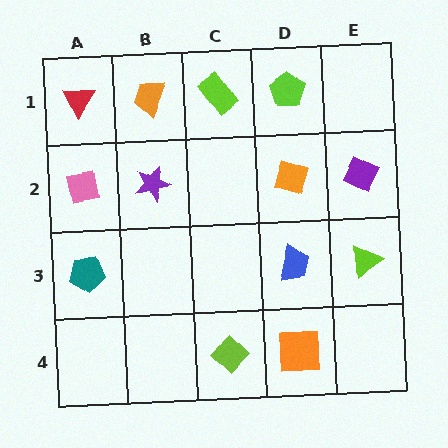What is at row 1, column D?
A lime pentagon.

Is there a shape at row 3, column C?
No, that cell is empty.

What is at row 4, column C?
A lime diamond.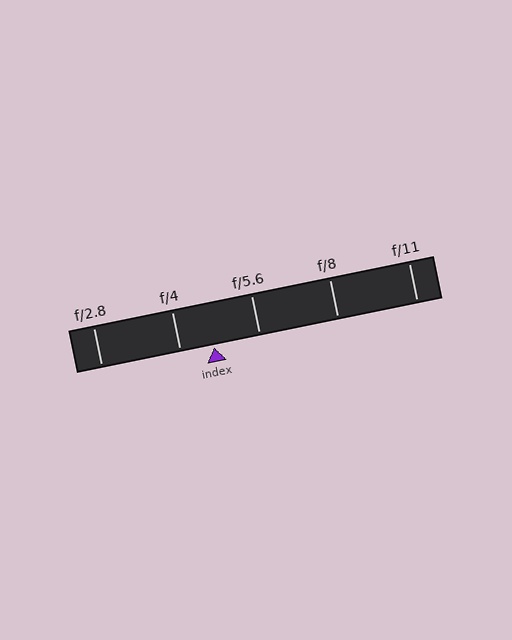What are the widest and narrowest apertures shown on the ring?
The widest aperture shown is f/2.8 and the narrowest is f/11.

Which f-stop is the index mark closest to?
The index mark is closest to f/4.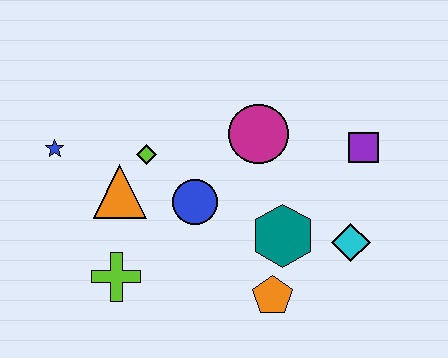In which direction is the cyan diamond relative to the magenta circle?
The cyan diamond is below the magenta circle.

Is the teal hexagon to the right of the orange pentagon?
Yes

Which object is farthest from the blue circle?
The purple square is farthest from the blue circle.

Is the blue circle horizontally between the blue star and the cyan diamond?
Yes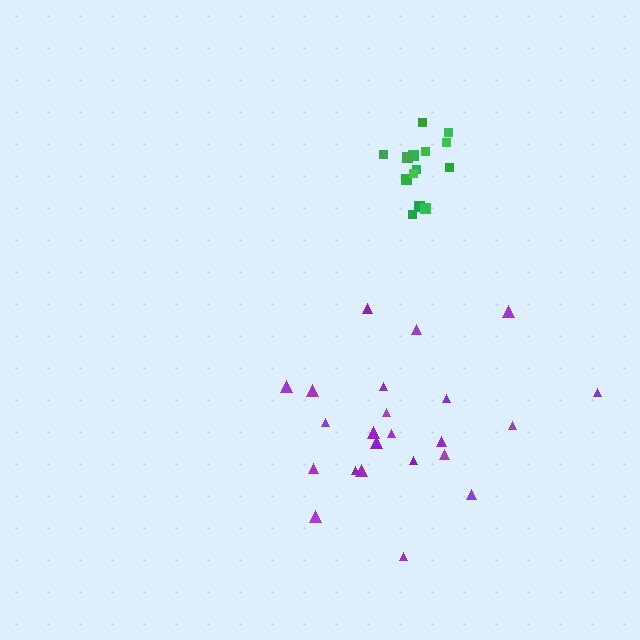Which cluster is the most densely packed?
Green.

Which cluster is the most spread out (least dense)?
Purple.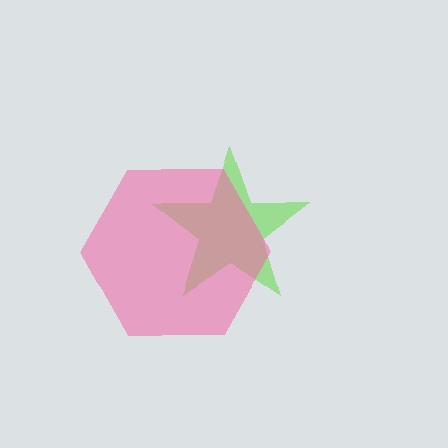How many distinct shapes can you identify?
There are 2 distinct shapes: a lime star, a pink hexagon.